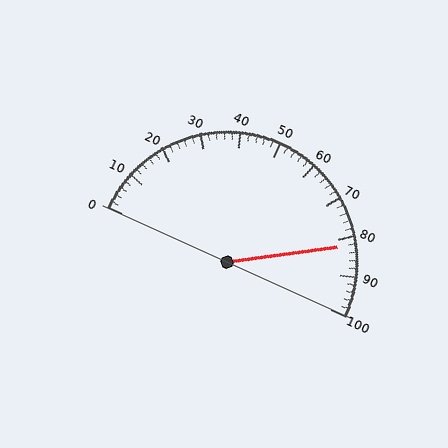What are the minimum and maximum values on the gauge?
The gauge ranges from 0 to 100.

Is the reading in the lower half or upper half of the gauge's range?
The reading is in the upper half of the range (0 to 100).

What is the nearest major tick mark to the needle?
The nearest major tick mark is 80.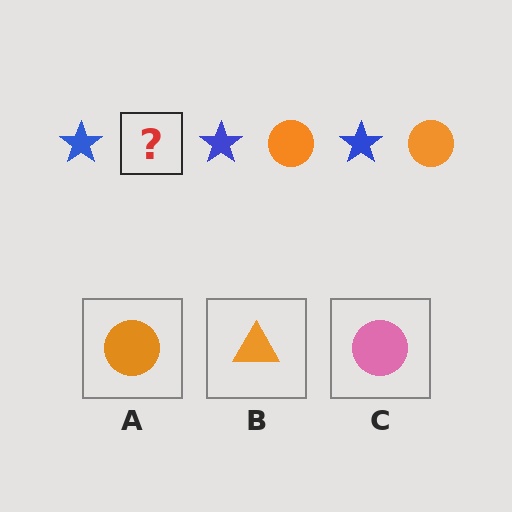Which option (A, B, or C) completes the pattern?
A.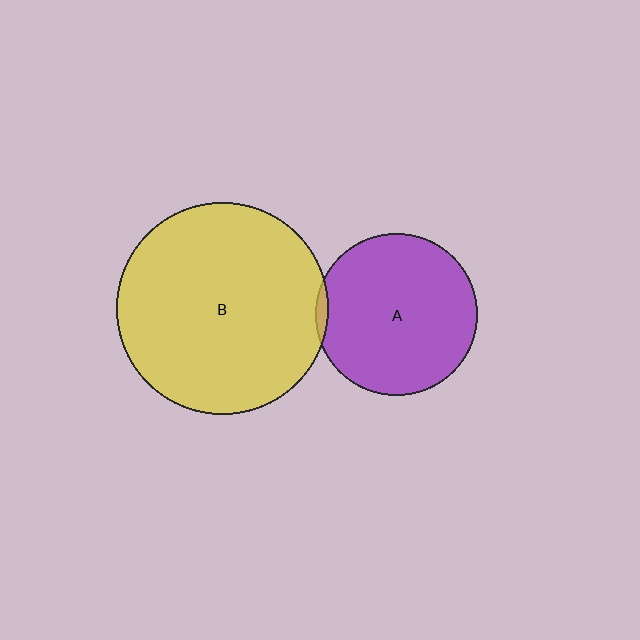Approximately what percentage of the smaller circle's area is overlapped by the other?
Approximately 5%.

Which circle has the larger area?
Circle B (yellow).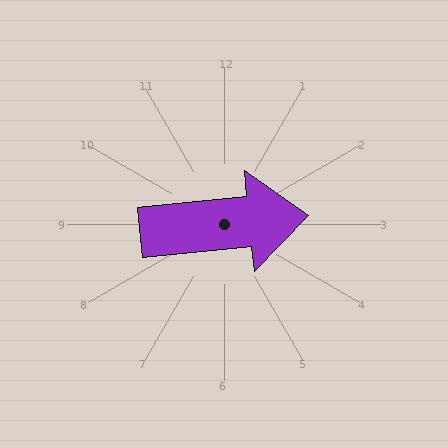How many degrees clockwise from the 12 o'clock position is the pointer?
Approximately 84 degrees.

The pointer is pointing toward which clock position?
Roughly 3 o'clock.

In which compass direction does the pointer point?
East.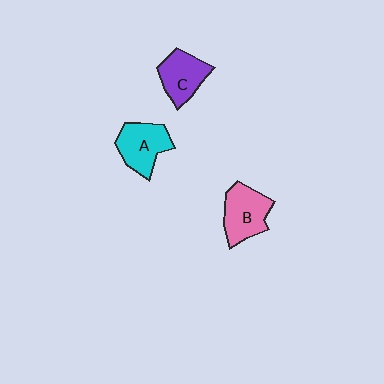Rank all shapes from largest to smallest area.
From largest to smallest: B (pink), A (cyan), C (purple).